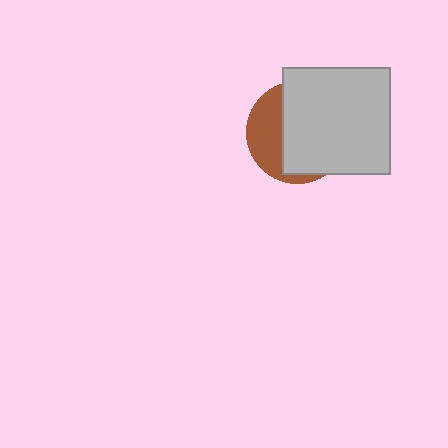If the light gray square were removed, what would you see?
You would see the complete brown circle.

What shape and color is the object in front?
The object in front is a light gray square.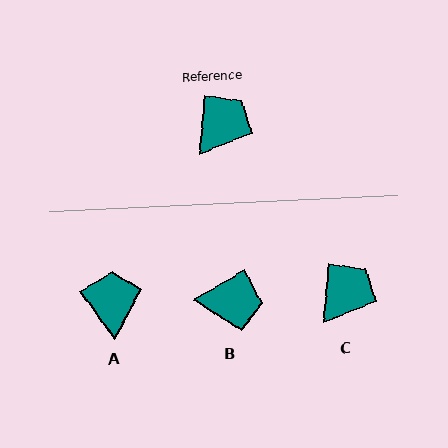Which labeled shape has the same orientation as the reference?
C.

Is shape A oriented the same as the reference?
No, it is off by about 40 degrees.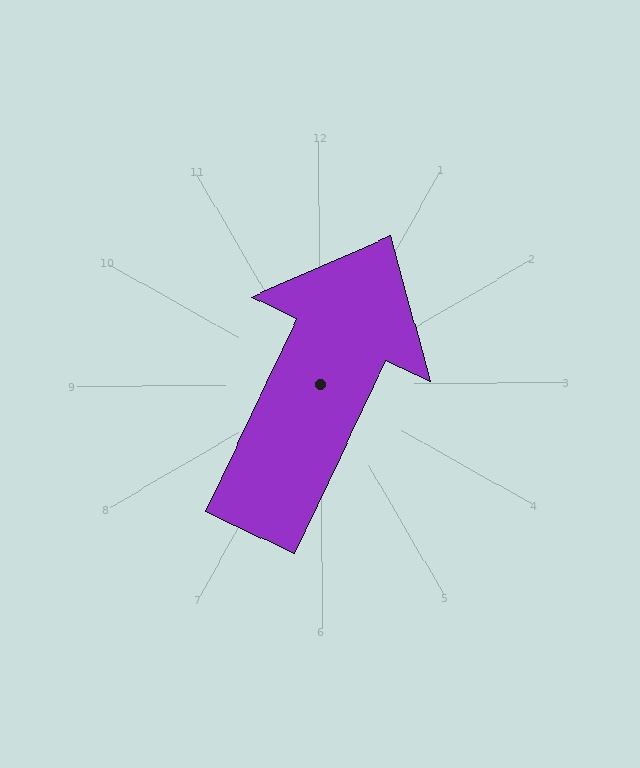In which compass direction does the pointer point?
Northeast.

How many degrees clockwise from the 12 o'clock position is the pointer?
Approximately 26 degrees.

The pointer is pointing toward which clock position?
Roughly 1 o'clock.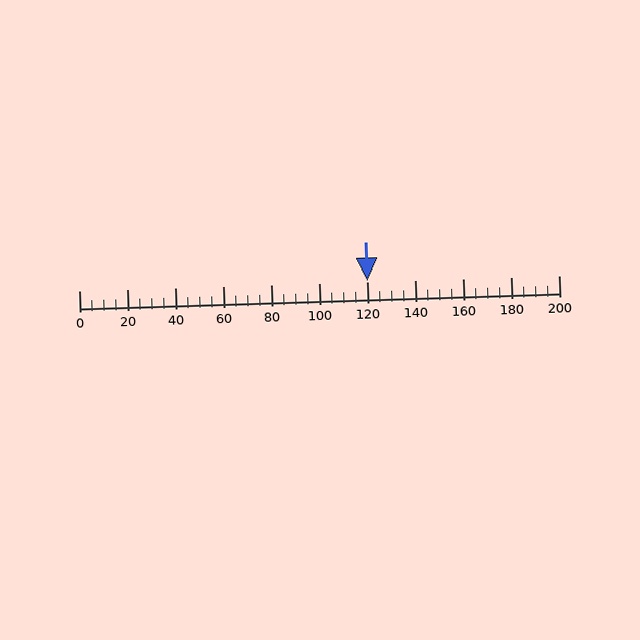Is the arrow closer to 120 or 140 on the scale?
The arrow is closer to 120.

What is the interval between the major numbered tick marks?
The major tick marks are spaced 20 units apart.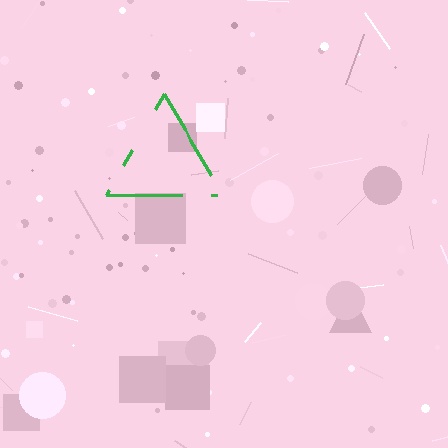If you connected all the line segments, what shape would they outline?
They would outline a triangle.